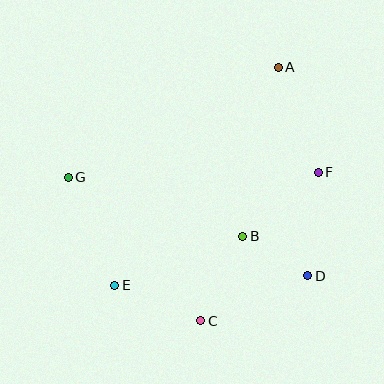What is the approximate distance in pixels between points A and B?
The distance between A and B is approximately 172 pixels.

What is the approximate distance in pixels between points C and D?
The distance between C and D is approximately 116 pixels.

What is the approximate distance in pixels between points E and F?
The distance between E and F is approximately 232 pixels.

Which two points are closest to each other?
Points B and D are closest to each other.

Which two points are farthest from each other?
Points A and E are farthest from each other.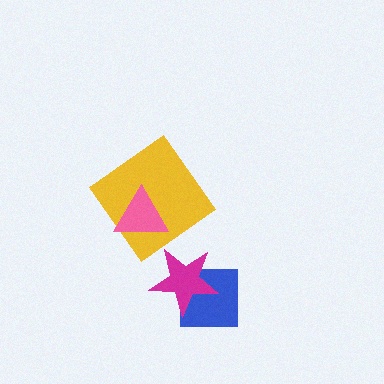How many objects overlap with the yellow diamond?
1 object overlaps with the yellow diamond.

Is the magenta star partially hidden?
No, no other shape covers it.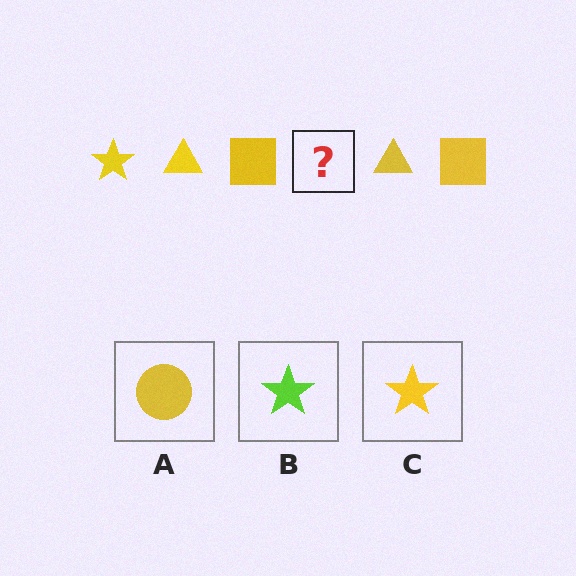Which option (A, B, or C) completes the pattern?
C.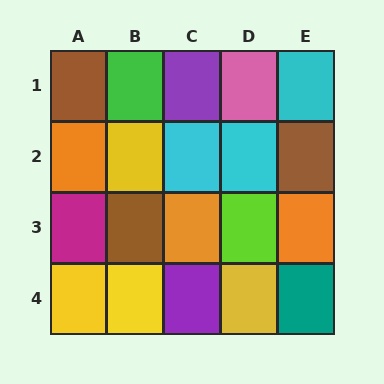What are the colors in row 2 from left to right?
Orange, yellow, cyan, cyan, brown.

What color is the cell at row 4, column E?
Teal.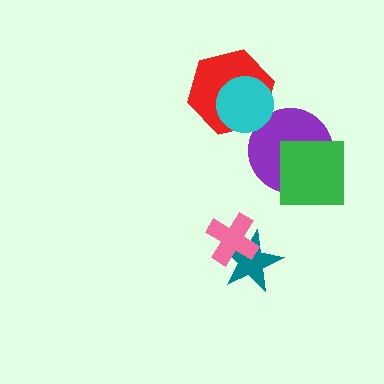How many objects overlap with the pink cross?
1 object overlaps with the pink cross.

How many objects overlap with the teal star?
1 object overlaps with the teal star.